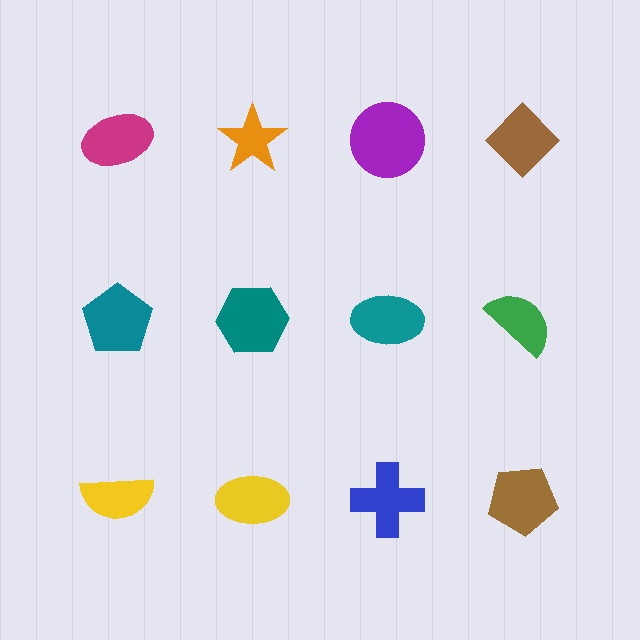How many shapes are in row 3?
4 shapes.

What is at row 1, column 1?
A magenta ellipse.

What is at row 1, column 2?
An orange star.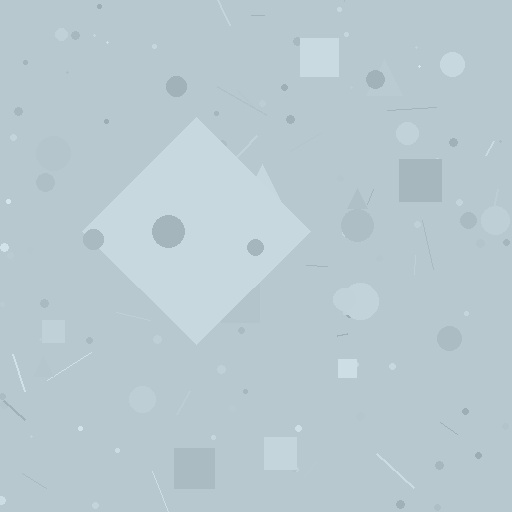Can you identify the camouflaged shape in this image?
The camouflaged shape is a diamond.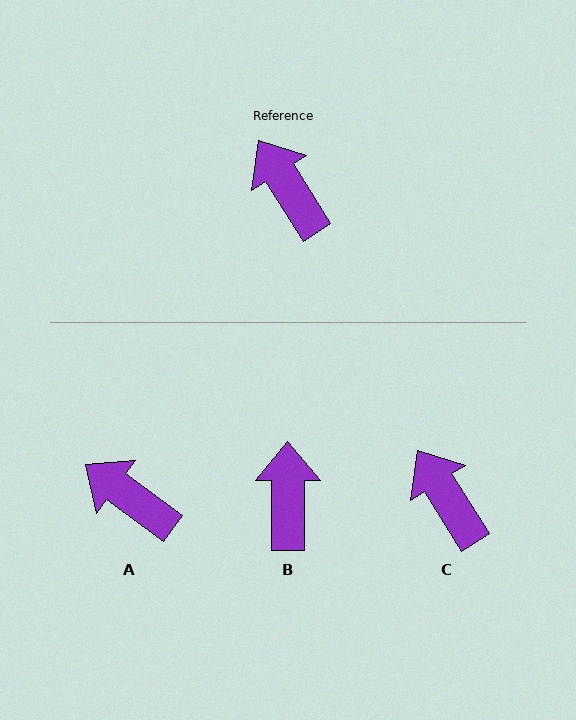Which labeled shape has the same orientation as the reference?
C.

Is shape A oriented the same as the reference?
No, it is off by about 21 degrees.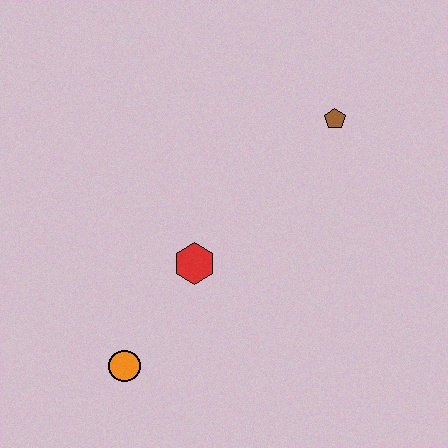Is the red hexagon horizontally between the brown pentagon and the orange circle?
Yes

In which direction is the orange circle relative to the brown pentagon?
The orange circle is below the brown pentagon.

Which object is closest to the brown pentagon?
The red hexagon is closest to the brown pentagon.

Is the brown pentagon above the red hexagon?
Yes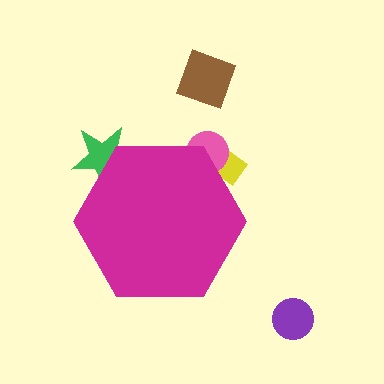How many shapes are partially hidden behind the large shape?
3 shapes are partially hidden.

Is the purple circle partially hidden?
No, the purple circle is fully visible.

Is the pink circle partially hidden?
Yes, the pink circle is partially hidden behind the magenta hexagon.